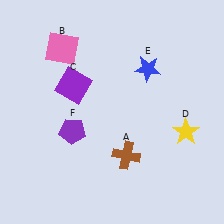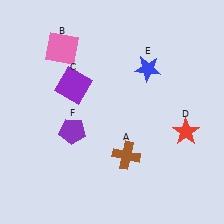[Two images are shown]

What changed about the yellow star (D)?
In Image 1, D is yellow. In Image 2, it changed to red.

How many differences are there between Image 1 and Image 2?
There is 1 difference between the two images.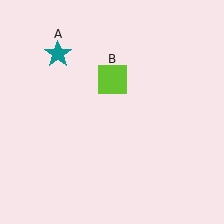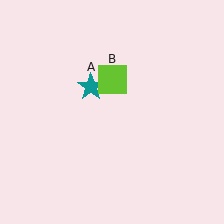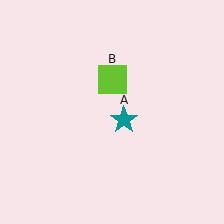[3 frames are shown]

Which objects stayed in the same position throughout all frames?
Lime square (object B) remained stationary.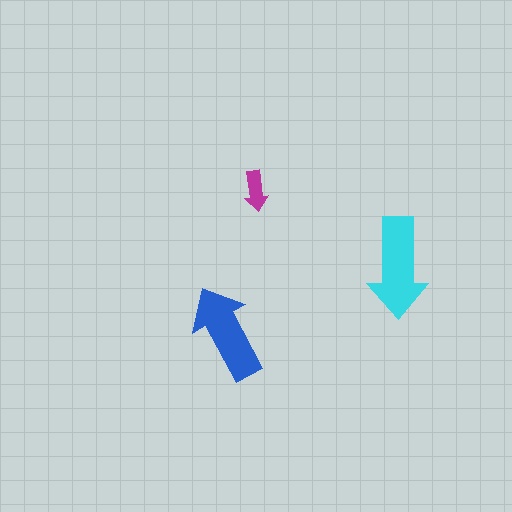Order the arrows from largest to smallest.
the cyan one, the blue one, the magenta one.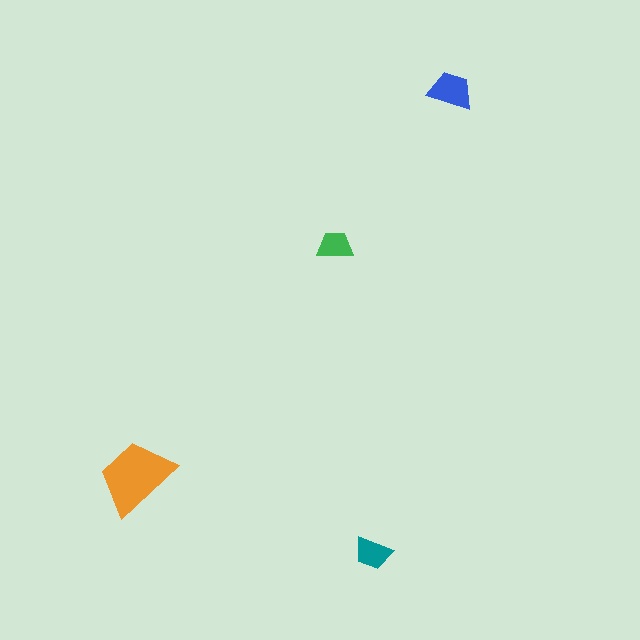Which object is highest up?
The blue trapezoid is topmost.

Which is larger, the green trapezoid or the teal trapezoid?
The teal one.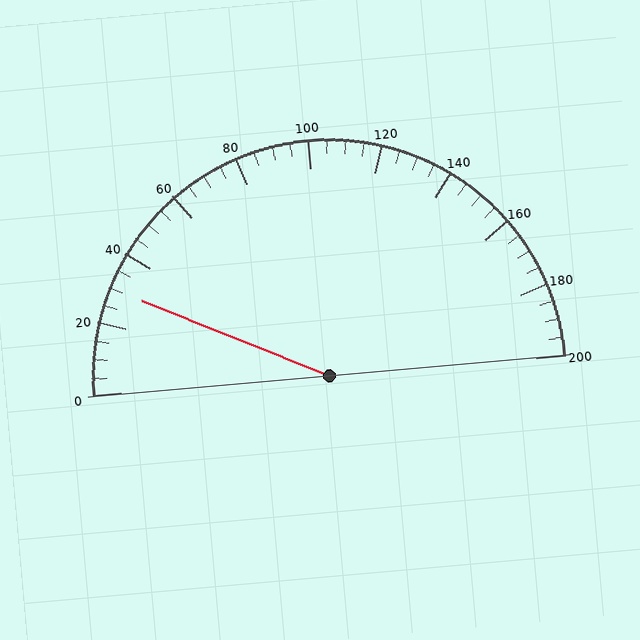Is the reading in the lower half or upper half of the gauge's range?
The reading is in the lower half of the range (0 to 200).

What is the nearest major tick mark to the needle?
The nearest major tick mark is 40.